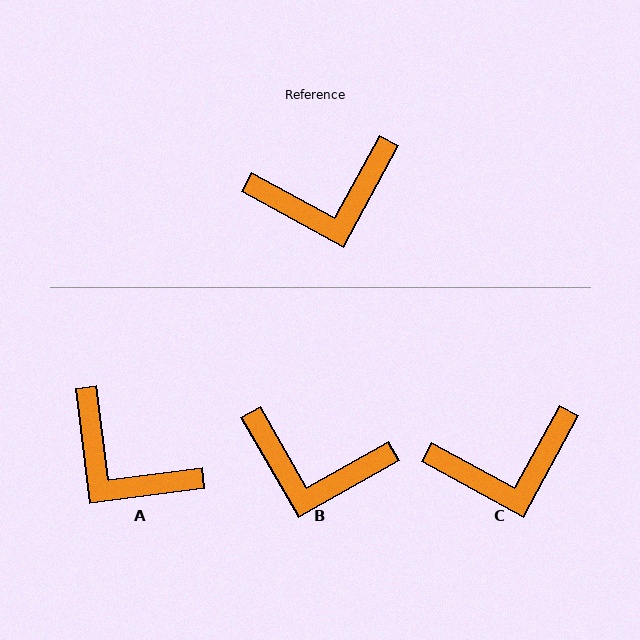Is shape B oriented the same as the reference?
No, it is off by about 32 degrees.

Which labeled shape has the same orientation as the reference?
C.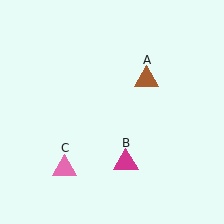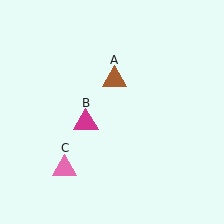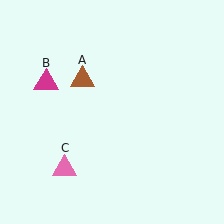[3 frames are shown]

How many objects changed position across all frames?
2 objects changed position: brown triangle (object A), magenta triangle (object B).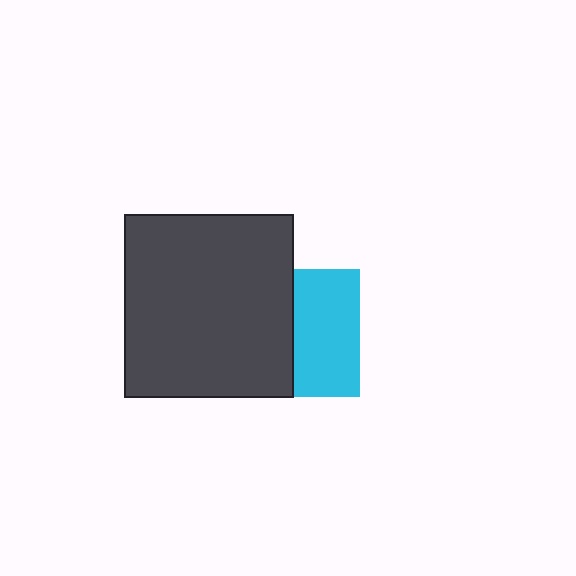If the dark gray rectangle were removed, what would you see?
You would see the complete cyan square.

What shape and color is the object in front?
The object in front is a dark gray rectangle.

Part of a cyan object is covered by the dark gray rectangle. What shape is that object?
It is a square.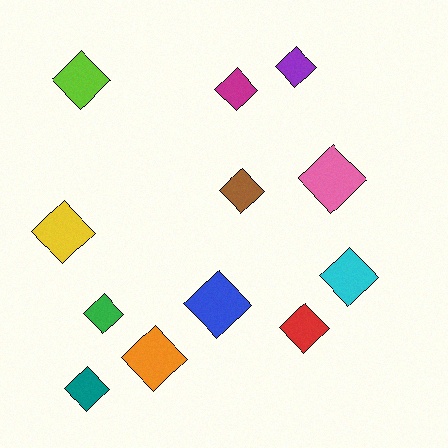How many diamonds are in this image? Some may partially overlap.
There are 12 diamonds.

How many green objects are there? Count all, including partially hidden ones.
There is 1 green object.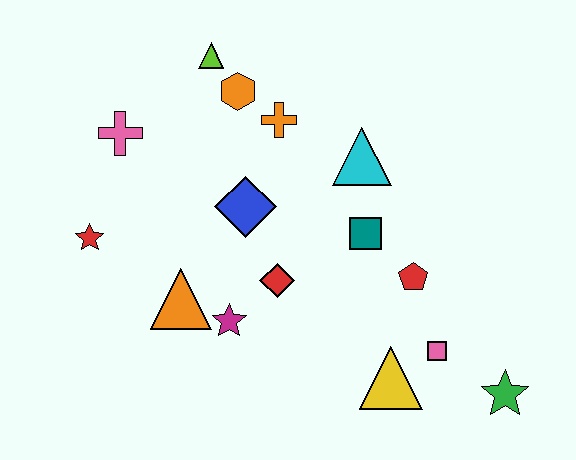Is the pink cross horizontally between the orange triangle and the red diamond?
No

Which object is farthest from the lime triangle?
The green star is farthest from the lime triangle.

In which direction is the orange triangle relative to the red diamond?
The orange triangle is to the left of the red diamond.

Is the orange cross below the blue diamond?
No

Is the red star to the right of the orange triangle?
No